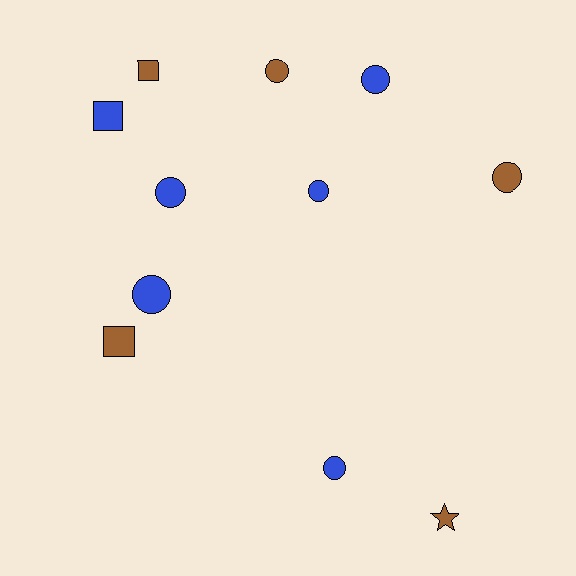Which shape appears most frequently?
Circle, with 7 objects.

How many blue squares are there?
There is 1 blue square.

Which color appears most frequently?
Blue, with 6 objects.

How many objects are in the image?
There are 11 objects.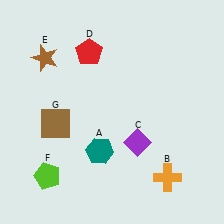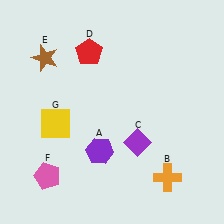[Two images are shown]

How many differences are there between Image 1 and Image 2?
There are 3 differences between the two images.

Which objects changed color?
A changed from teal to purple. F changed from lime to pink. G changed from brown to yellow.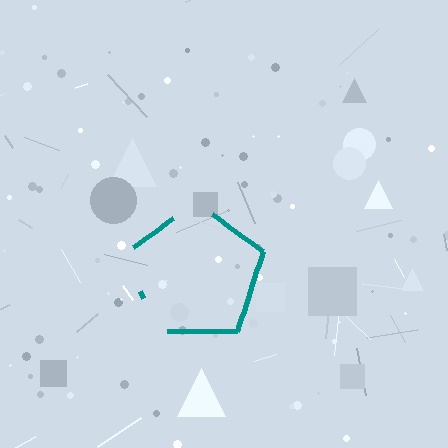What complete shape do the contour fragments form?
The contour fragments form a pentagon.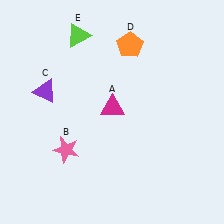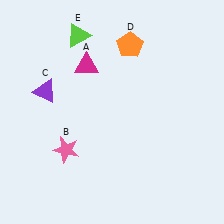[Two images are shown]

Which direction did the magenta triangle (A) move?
The magenta triangle (A) moved up.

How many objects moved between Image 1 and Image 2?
1 object moved between the two images.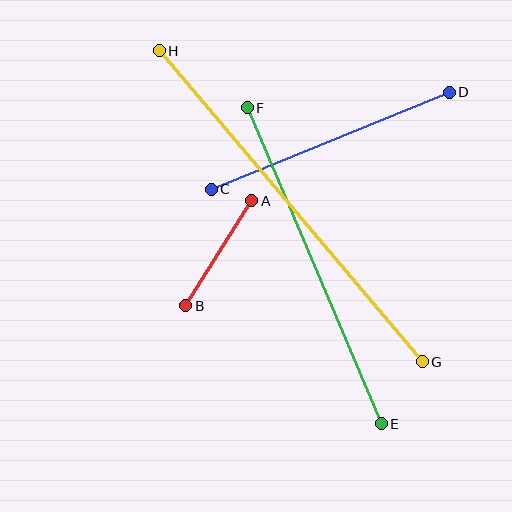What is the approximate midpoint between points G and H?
The midpoint is at approximately (291, 206) pixels.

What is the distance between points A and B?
The distance is approximately 124 pixels.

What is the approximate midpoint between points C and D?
The midpoint is at approximately (330, 141) pixels.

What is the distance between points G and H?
The distance is approximately 407 pixels.